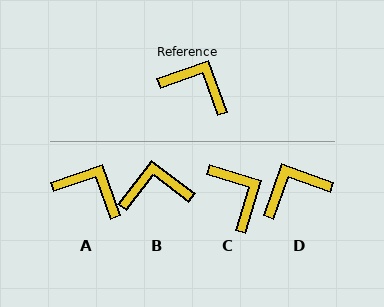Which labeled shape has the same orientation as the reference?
A.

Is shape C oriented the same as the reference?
No, it is off by about 36 degrees.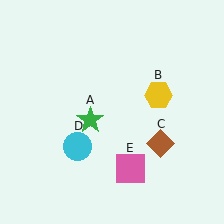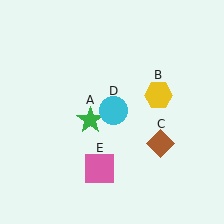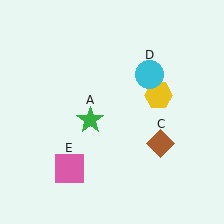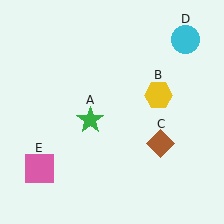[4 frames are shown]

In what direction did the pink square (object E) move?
The pink square (object E) moved left.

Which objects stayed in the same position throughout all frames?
Green star (object A) and yellow hexagon (object B) and brown diamond (object C) remained stationary.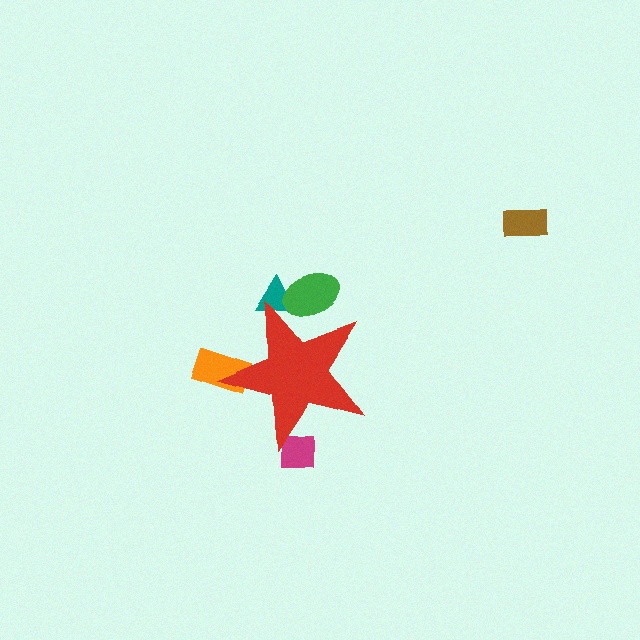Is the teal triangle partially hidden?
Yes, the teal triangle is partially hidden behind the red star.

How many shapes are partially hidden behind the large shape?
4 shapes are partially hidden.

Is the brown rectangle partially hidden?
No, the brown rectangle is fully visible.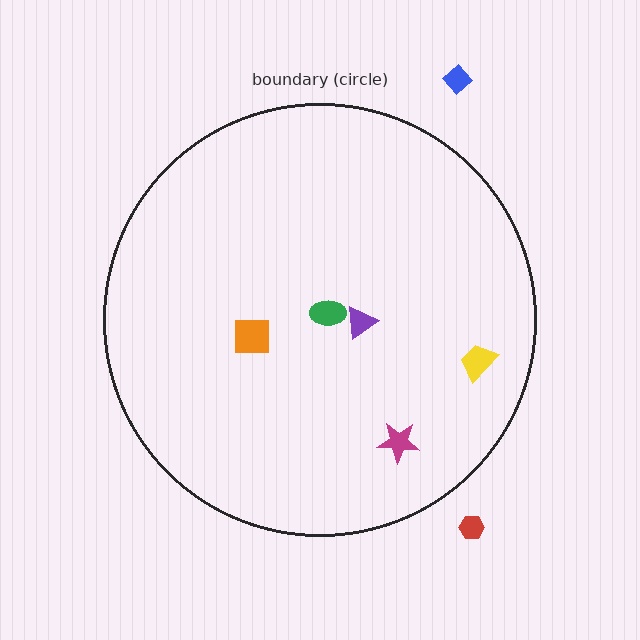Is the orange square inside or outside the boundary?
Inside.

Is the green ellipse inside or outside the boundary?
Inside.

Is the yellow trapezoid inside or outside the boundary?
Inside.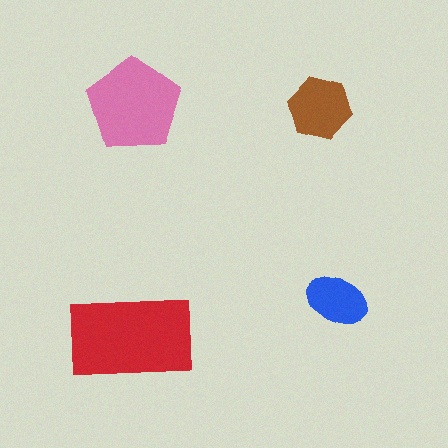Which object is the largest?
The red rectangle.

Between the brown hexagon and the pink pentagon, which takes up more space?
The pink pentagon.